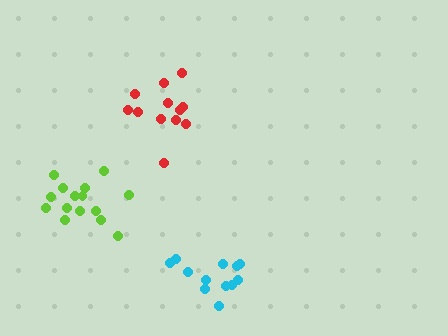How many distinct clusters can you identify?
There are 3 distinct clusters.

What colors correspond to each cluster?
The clusters are colored: red, cyan, lime.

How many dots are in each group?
Group 1: 12 dots, Group 2: 12 dots, Group 3: 15 dots (39 total).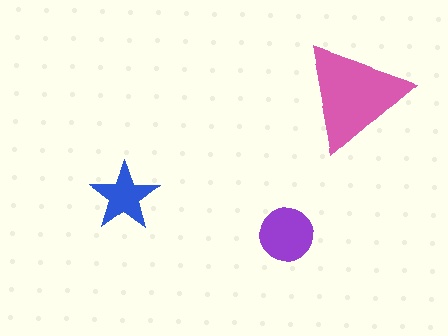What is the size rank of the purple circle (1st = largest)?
2nd.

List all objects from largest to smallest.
The pink triangle, the purple circle, the blue star.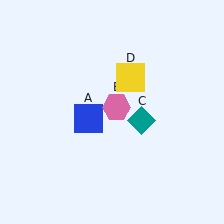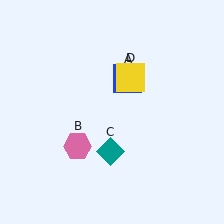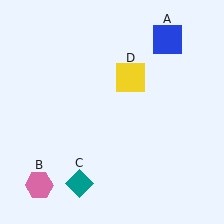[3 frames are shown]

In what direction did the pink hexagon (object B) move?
The pink hexagon (object B) moved down and to the left.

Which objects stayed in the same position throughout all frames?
Yellow square (object D) remained stationary.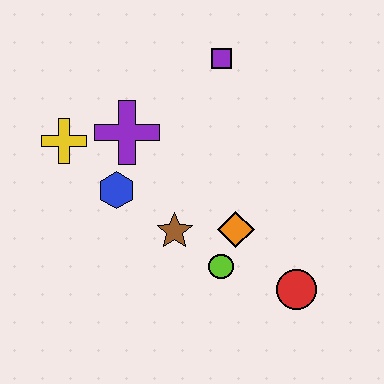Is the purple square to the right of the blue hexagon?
Yes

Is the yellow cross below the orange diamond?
No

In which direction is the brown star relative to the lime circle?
The brown star is to the left of the lime circle.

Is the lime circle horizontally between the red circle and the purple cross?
Yes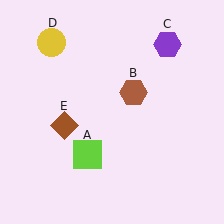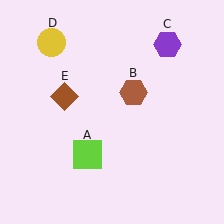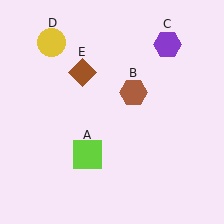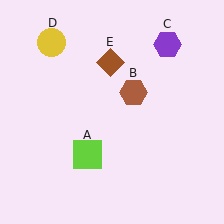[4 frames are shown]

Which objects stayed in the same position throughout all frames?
Lime square (object A) and brown hexagon (object B) and purple hexagon (object C) and yellow circle (object D) remained stationary.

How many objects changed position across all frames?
1 object changed position: brown diamond (object E).